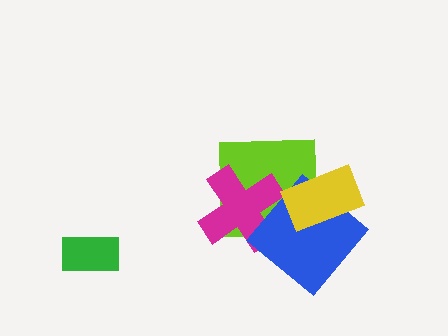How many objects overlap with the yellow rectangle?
2 objects overlap with the yellow rectangle.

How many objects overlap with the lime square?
3 objects overlap with the lime square.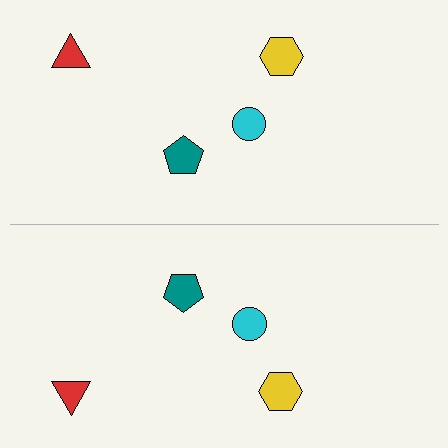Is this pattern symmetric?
Yes, this pattern has bilateral (reflection) symmetry.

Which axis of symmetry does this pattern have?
The pattern has a horizontal axis of symmetry running through the center of the image.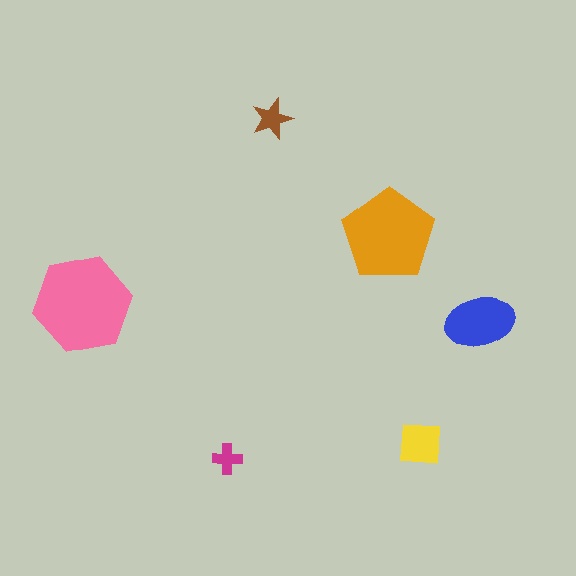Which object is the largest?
The pink hexagon.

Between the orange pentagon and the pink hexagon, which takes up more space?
The pink hexagon.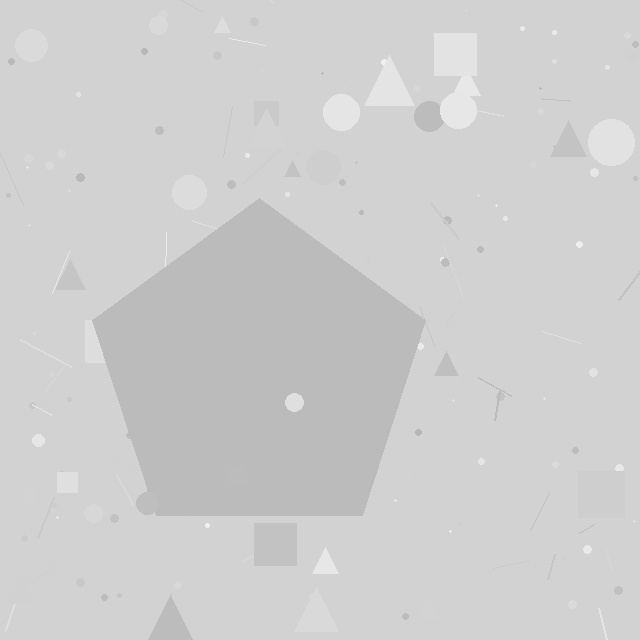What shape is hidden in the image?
A pentagon is hidden in the image.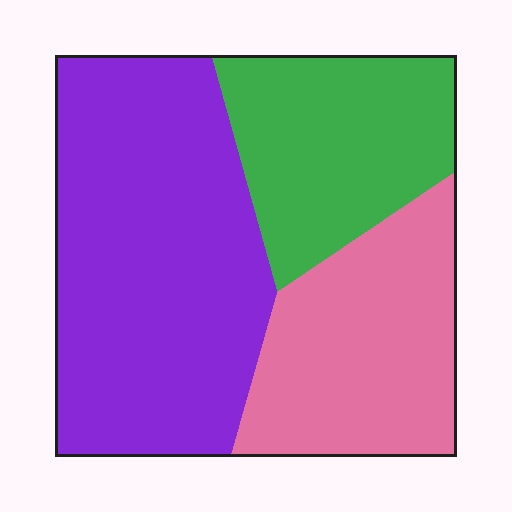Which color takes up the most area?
Purple, at roughly 50%.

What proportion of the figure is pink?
Pink covers around 30% of the figure.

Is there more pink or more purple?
Purple.